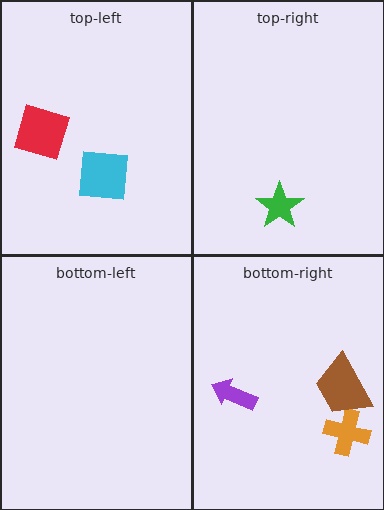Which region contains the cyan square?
The top-left region.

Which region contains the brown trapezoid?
The bottom-right region.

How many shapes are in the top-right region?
1.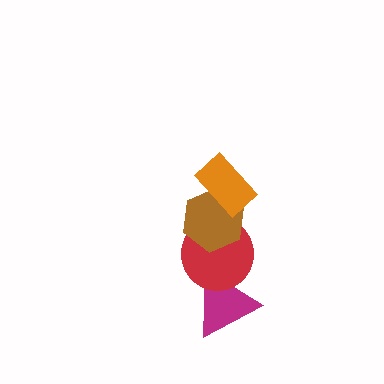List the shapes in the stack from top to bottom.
From top to bottom: the orange rectangle, the brown hexagon, the red circle, the magenta triangle.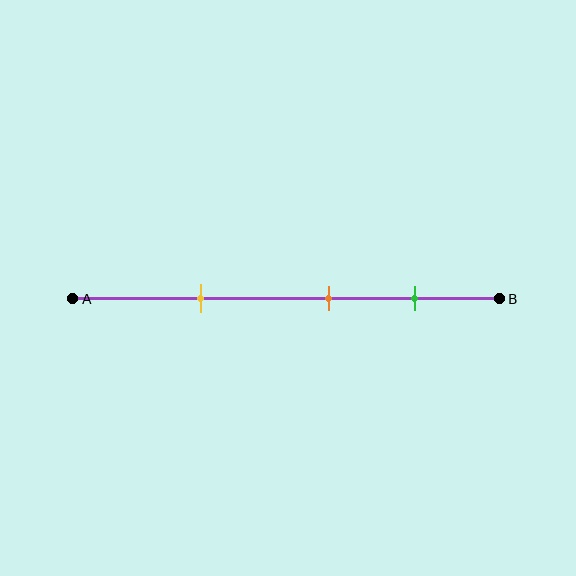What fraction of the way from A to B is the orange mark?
The orange mark is approximately 60% (0.6) of the way from A to B.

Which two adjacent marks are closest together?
The orange and green marks are the closest adjacent pair.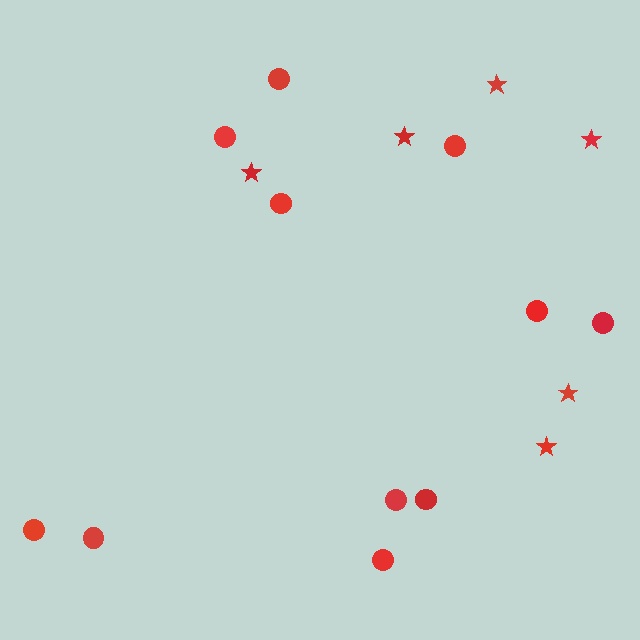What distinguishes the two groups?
There are 2 groups: one group of circles (11) and one group of stars (6).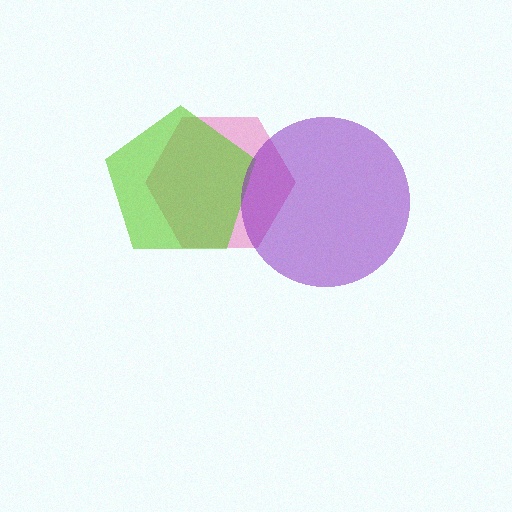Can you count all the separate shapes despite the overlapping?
Yes, there are 3 separate shapes.